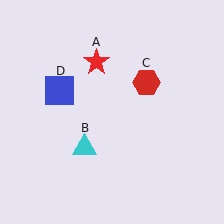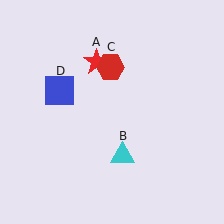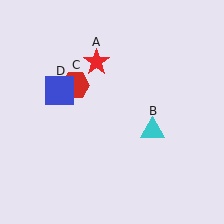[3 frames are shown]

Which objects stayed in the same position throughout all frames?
Red star (object A) and blue square (object D) remained stationary.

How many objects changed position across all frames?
2 objects changed position: cyan triangle (object B), red hexagon (object C).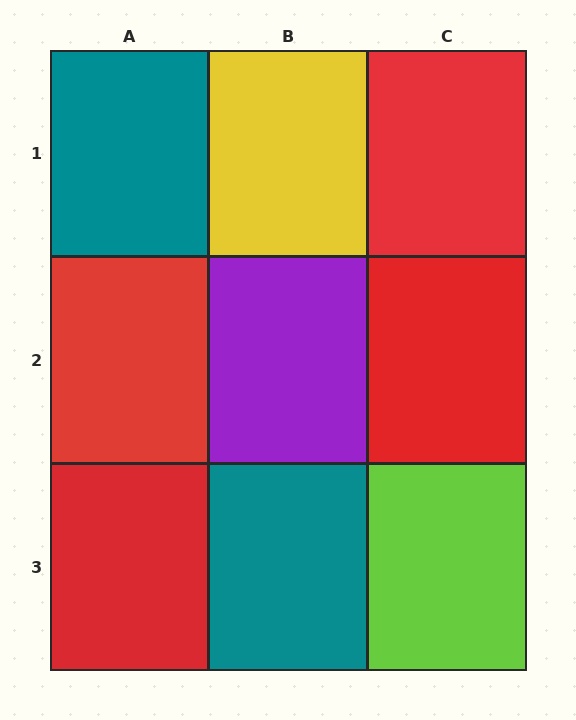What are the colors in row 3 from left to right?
Red, teal, lime.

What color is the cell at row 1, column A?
Teal.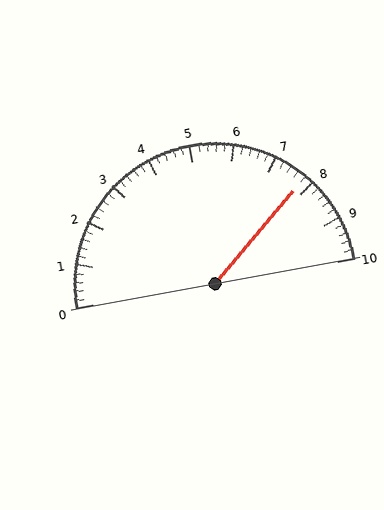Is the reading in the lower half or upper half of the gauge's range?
The reading is in the upper half of the range (0 to 10).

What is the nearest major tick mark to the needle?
The nearest major tick mark is 8.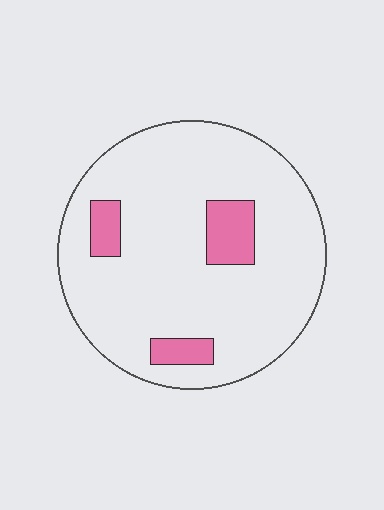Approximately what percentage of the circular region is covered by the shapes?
Approximately 10%.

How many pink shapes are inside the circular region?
3.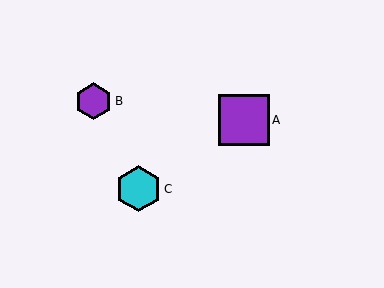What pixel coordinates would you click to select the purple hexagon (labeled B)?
Click at (93, 101) to select the purple hexagon B.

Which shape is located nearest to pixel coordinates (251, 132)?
The purple square (labeled A) at (244, 120) is nearest to that location.